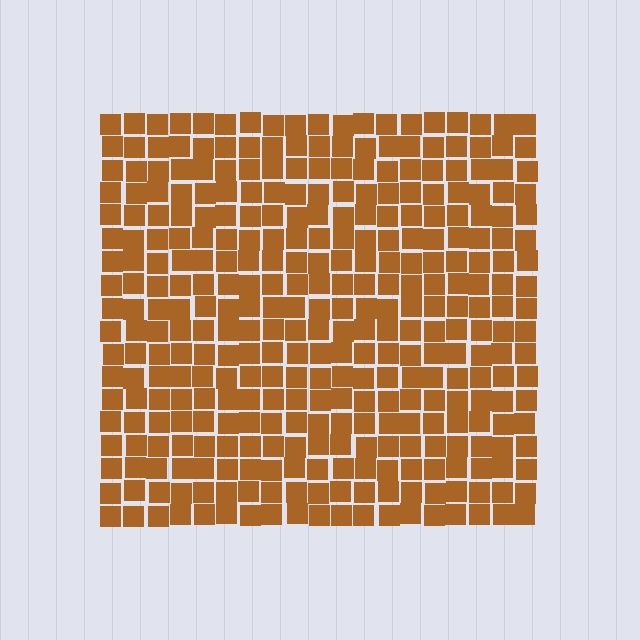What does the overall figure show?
The overall figure shows a square.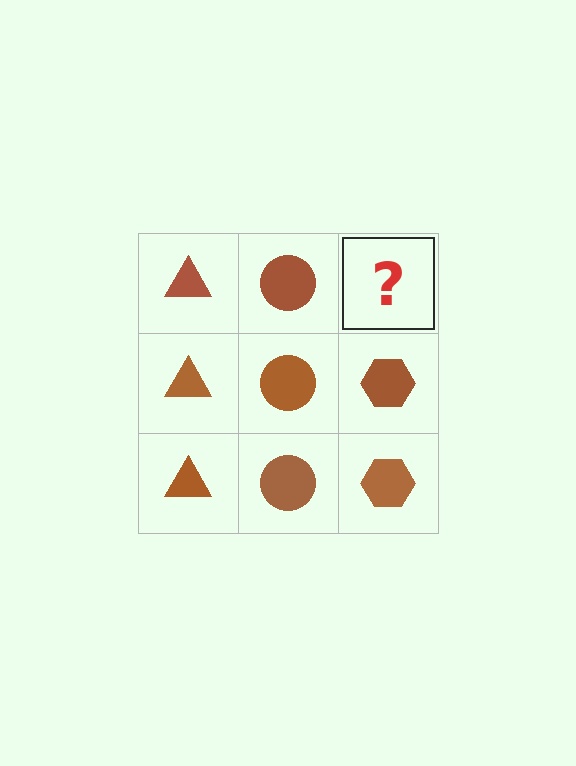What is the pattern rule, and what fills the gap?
The rule is that each column has a consistent shape. The gap should be filled with a brown hexagon.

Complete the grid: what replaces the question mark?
The question mark should be replaced with a brown hexagon.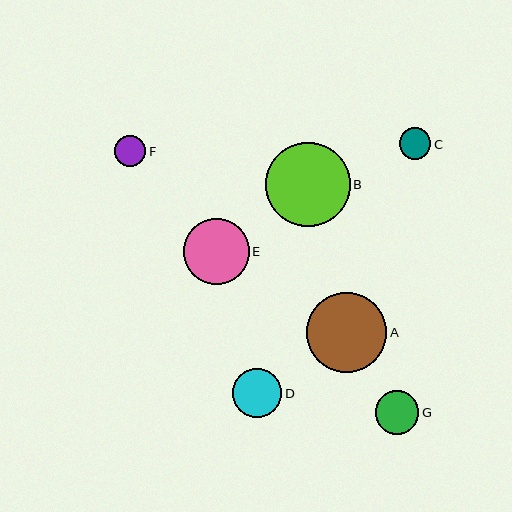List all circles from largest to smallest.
From largest to smallest: B, A, E, D, G, C, F.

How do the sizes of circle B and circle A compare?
Circle B and circle A are approximately the same size.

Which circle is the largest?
Circle B is the largest with a size of approximately 85 pixels.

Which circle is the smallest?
Circle F is the smallest with a size of approximately 31 pixels.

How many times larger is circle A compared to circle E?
Circle A is approximately 1.2 times the size of circle E.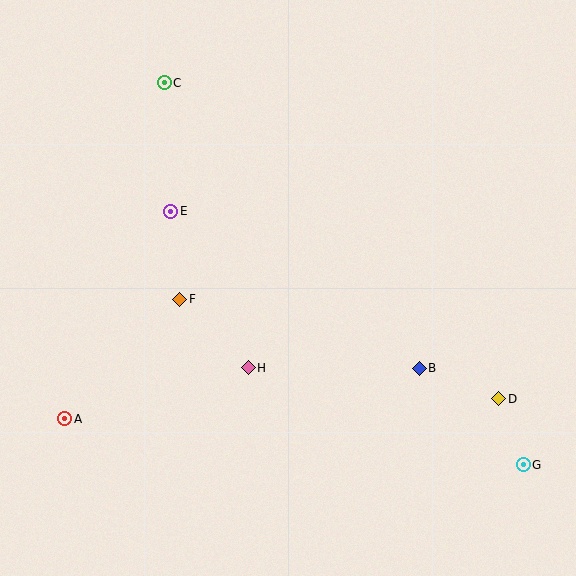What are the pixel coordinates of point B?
Point B is at (419, 368).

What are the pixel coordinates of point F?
Point F is at (180, 299).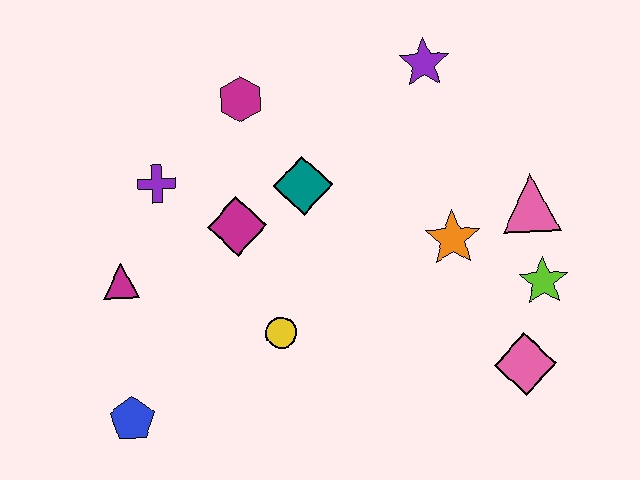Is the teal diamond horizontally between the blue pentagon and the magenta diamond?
No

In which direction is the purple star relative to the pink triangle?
The purple star is above the pink triangle.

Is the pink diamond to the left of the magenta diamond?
No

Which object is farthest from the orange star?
The blue pentagon is farthest from the orange star.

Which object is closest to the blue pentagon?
The magenta triangle is closest to the blue pentagon.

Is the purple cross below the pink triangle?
No